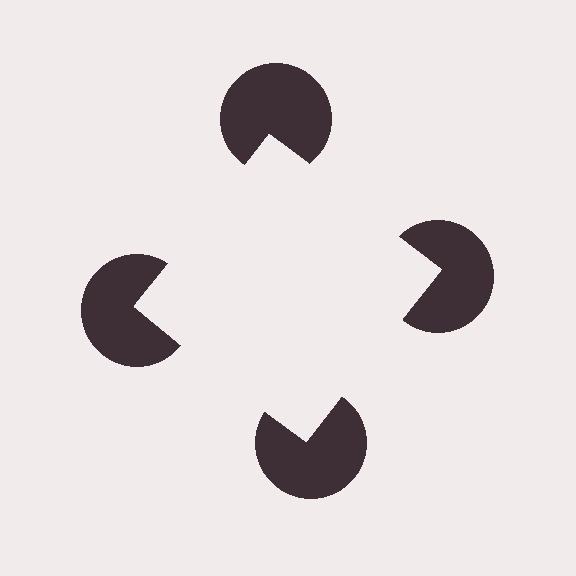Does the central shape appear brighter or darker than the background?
It typically appears slightly brighter than the background, even though no actual brightness change is drawn.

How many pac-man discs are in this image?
There are 4 — one at each vertex of the illusory square.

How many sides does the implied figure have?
4 sides.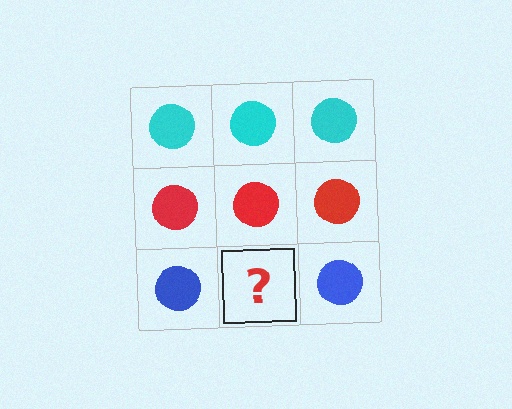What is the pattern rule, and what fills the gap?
The rule is that each row has a consistent color. The gap should be filled with a blue circle.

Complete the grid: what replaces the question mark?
The question mark should be replaced with a blue circle.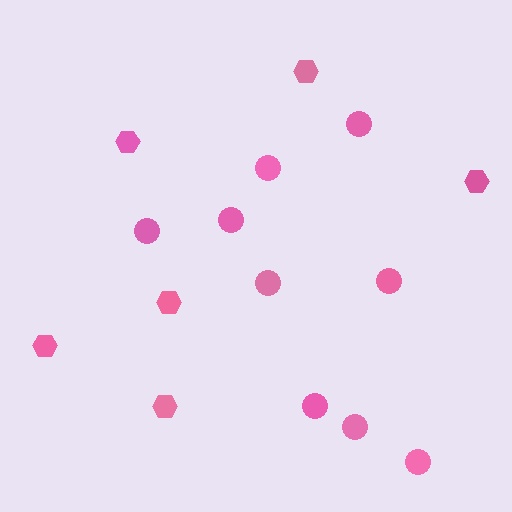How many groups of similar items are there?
There are 2 groups: one group of circles (9) and one group of hexagons (6).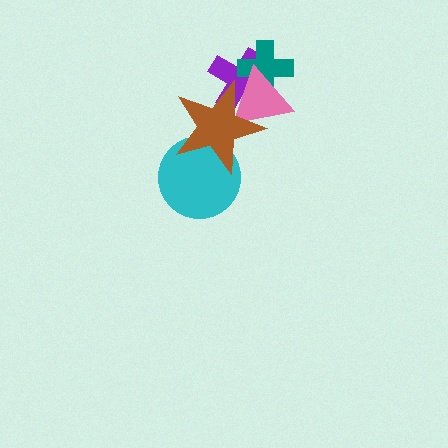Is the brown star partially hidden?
No, no other shape covers it.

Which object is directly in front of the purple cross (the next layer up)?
The teal cross is directly in front of the purple cross.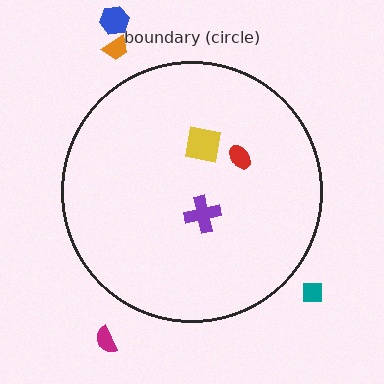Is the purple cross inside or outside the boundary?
Inside.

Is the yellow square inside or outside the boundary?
Inside.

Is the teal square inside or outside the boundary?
Outside.